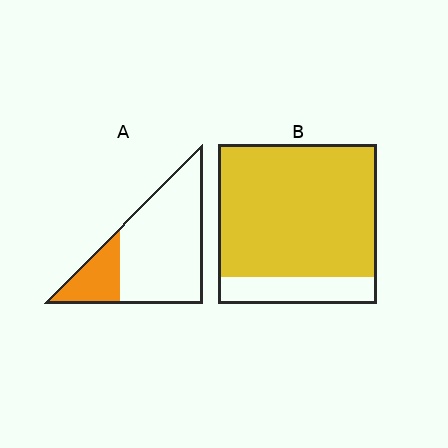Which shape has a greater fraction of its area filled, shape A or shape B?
Shape B.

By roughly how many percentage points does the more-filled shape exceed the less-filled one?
By roughly 60 percentage points (B over A).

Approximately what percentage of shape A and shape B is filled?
A is approximately 25% and B is approximately 85%.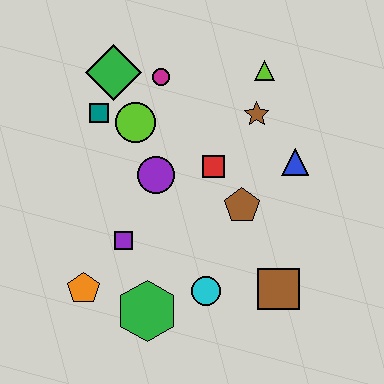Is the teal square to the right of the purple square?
No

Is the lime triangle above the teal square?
Yes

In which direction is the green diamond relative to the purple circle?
The green diamond is above the purple circle.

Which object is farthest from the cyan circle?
The green diamond is farthest from the cyan circle.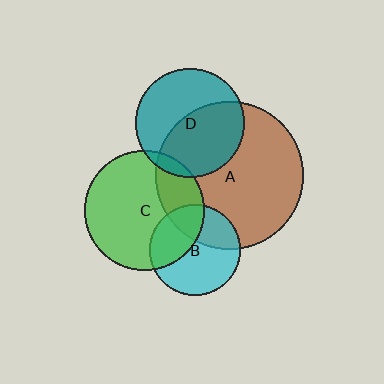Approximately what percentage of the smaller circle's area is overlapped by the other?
Approximately 35%.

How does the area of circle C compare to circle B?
Approximately 1.7 times.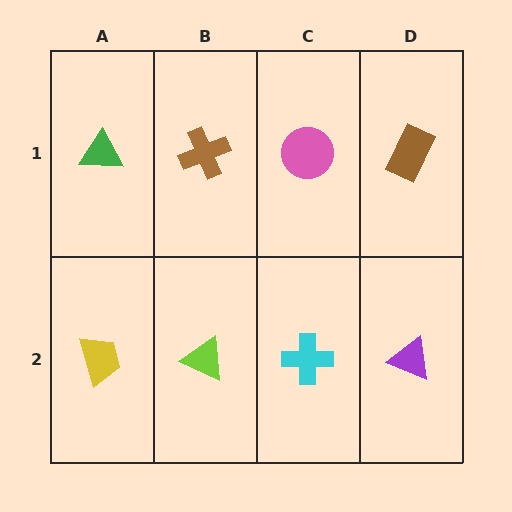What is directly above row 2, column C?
A pink circle.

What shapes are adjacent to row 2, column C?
A pink circle (row 1, column C), a lime triangle (row 2, column B), a purple triangle (row 2, column D).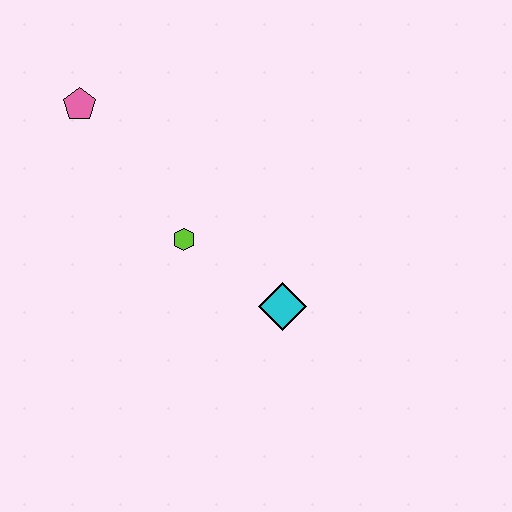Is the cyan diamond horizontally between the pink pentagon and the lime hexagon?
No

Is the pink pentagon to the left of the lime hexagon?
Yes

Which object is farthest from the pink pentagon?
The cyan diamond is farthest from the pink pentagon.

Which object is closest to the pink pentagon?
The lime hexagon is closest to the pink pentagon.